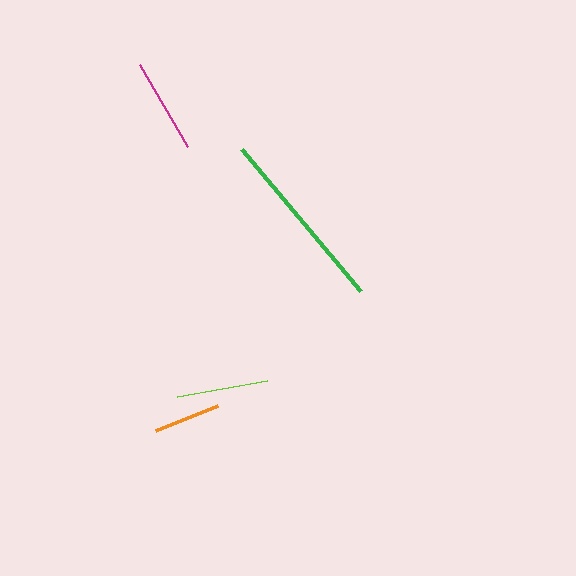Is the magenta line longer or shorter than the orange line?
The magenta line is longer than the orange line.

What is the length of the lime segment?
The lime segment is approximately 92 pixels long.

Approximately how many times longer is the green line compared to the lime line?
The green line is approximately 2.0 times the length of the lime line.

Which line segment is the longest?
The green line is the longest at approximately 186 pixels.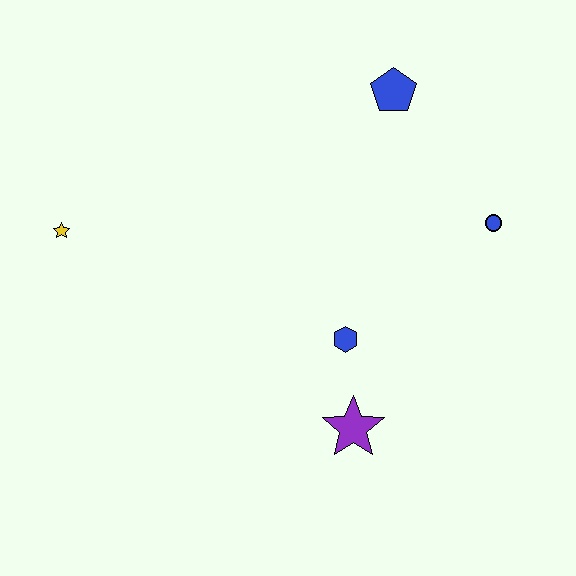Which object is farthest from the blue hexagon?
The yellow star is farthest from the blue hexagon.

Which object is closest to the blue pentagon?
The blue circle is closest to the blue pentagon.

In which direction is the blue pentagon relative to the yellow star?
The blue pentagon is to the right of the yellow star.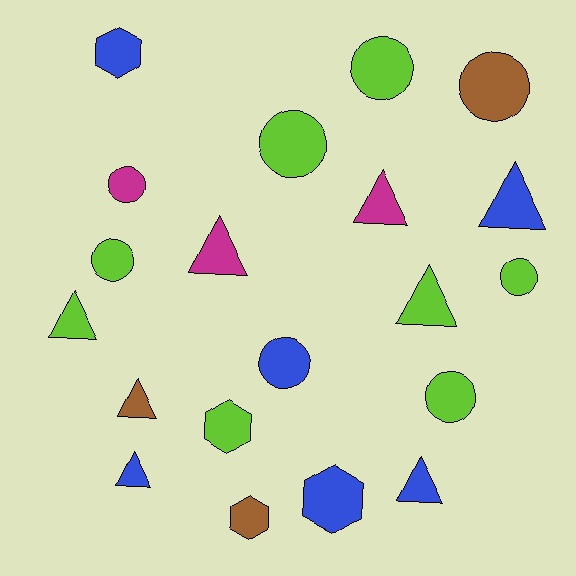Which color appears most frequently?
Lime, with 8 objects.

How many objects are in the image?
There are 20 objects.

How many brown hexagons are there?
There is 1 brown hexagon.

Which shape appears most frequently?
Triangle, with 8 objects.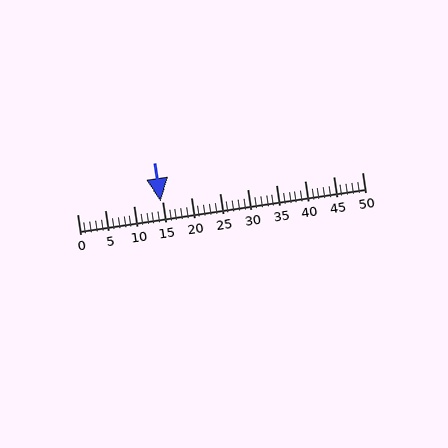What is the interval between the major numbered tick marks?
The major tick marks are spaced 5 units apart.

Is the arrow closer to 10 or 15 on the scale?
The arrow is closer to 15.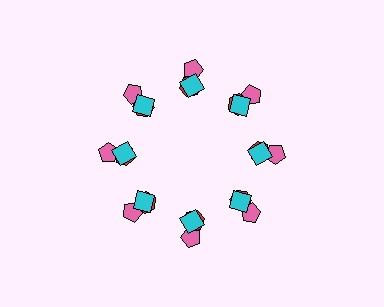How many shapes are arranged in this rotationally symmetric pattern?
There are 24 shapes, arranged in 8 groups of 3.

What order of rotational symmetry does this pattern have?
This pattern has 8-fold rotational symmetry.